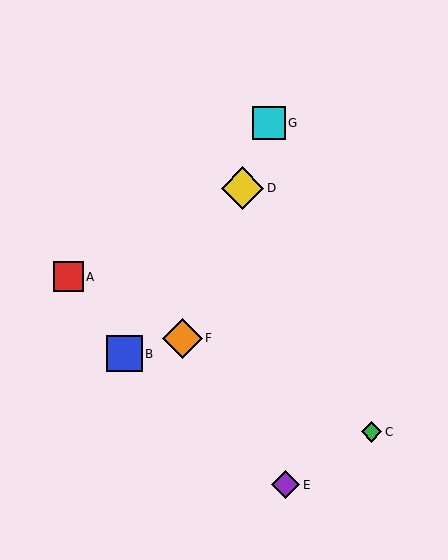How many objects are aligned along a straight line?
3 objects (D, F, G) are aligned along a straight line.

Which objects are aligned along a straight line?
Objects D, F, G are aligned along a straight line.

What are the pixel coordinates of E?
Object E is at (285, 485).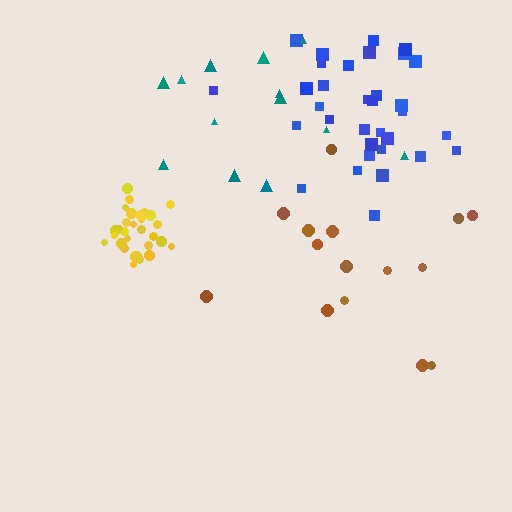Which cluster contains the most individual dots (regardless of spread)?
Blue (33).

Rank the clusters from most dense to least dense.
yellow, blue, brown, teal.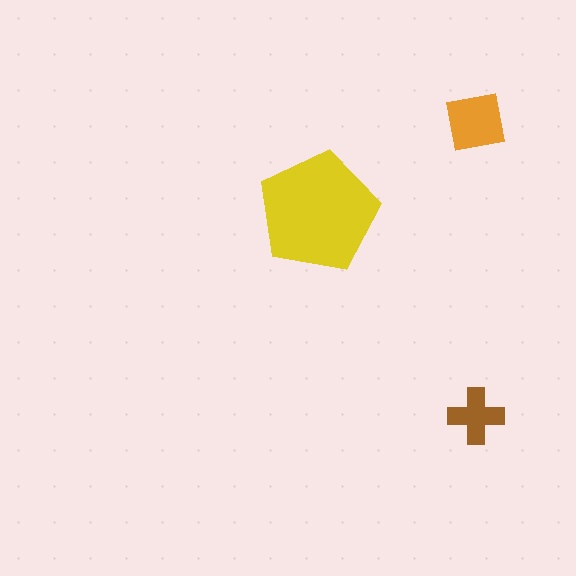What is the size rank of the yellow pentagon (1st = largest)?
1st.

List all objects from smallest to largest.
The brown cross, the orange square, the yellow pentagon.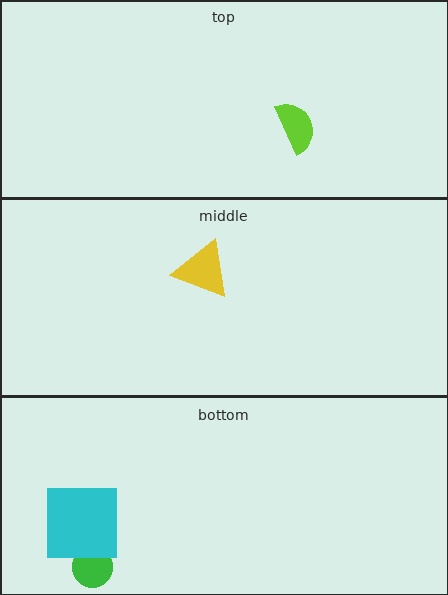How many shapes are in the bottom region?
2.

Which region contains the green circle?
The bottom region.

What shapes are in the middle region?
The yellow triangle.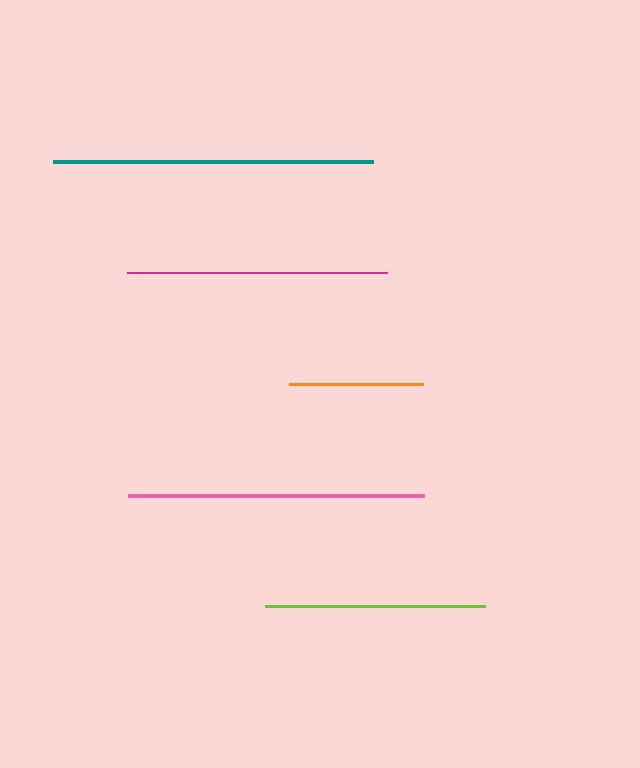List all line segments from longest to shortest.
From longest to shortest: teal, pink, magenta, lime, orange.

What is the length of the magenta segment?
The magenta segment is approximately 261 pixels long.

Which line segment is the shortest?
The orange line is the shortest at approximately 134 pixels.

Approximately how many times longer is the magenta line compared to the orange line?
The magenta line is approximately 2.0 times the length of the orange line.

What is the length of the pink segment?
The pink segment is approximately 297 pixels long.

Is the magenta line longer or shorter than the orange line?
The magenta line is longer than the orange line.